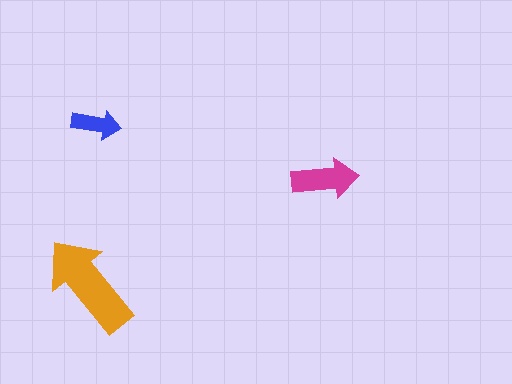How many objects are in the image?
There are 3 objects in the image.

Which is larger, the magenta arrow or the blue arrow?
The magenta one.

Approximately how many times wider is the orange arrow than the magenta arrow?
About 1.5 times wider.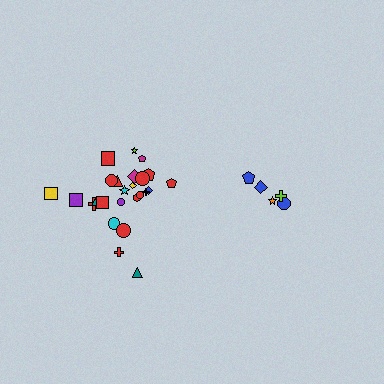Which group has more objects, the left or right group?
The left group.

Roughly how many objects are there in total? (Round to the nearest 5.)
Roughly 30 objects in total.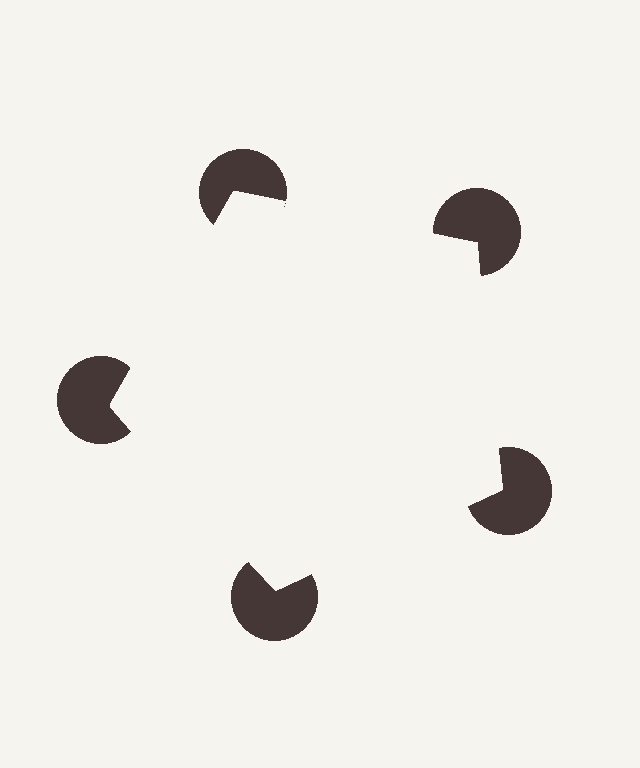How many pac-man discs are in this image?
There are 5 — one at each vertex of the illusory pentagon.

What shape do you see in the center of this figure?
An illusory pentagon — its edges are inferred from the aligned wedge cuts in the pac-man discs, not physically drawn.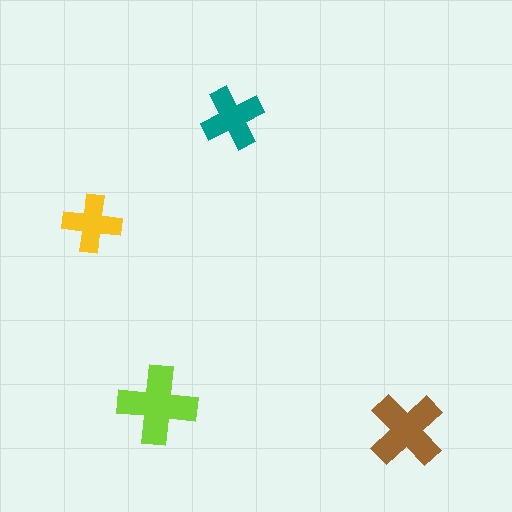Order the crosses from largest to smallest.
the lime one, the brown one, the teal one, the yellow one.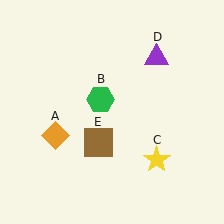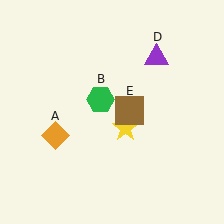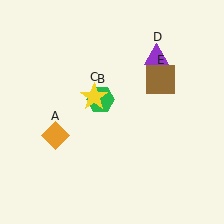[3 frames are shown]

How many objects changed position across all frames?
2 objects changed position: yellow star (object C), brown square (object E).